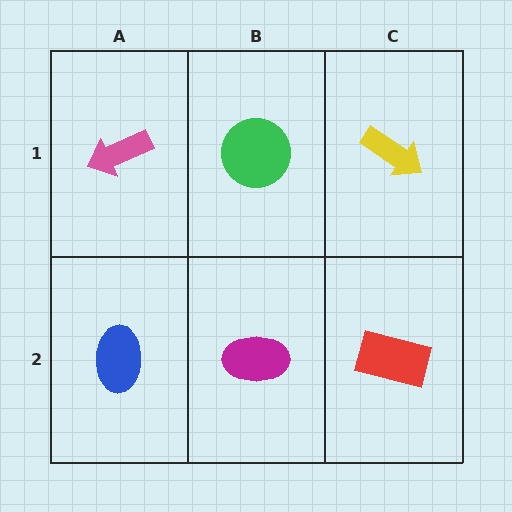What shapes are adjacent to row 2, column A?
A pink arrow (row 1, column A), a magenta ellipse (row 2, column B).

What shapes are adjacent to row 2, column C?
A yellow arrow (row 1, column C), a magenta ellipse (row 2, column B).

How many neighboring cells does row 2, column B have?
3.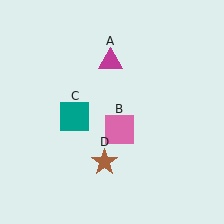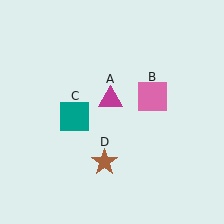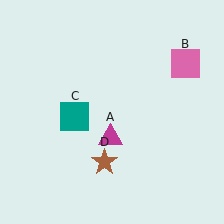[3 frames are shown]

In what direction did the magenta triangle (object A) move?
The magenta triangle (object A) moved down.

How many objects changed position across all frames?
2 objects changed position: magenta triangle (object A), pink square (object B).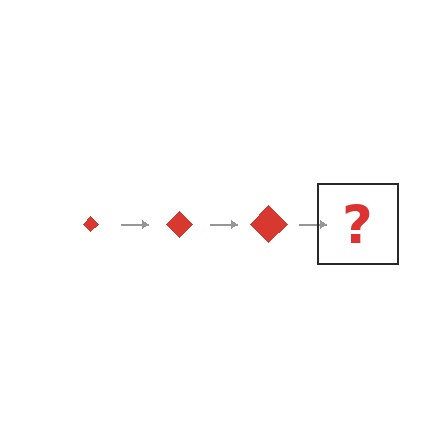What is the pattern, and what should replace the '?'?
The pattern is that the diamond gets progressively larger each step. The '?' should be a red diamond, larger than the previous one.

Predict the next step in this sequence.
The next step is a red diamond, larger than the previous one.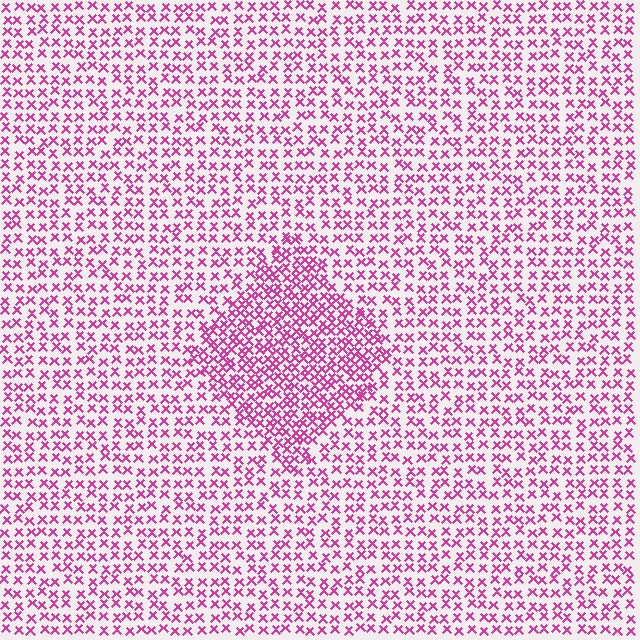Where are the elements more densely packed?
The elements are more densely packed inside the diamond boundary.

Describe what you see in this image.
The image contains small magenta elements arranged at two different densities. A diamond-shaped region is visible where the elements are more densely packed than the surrounding area.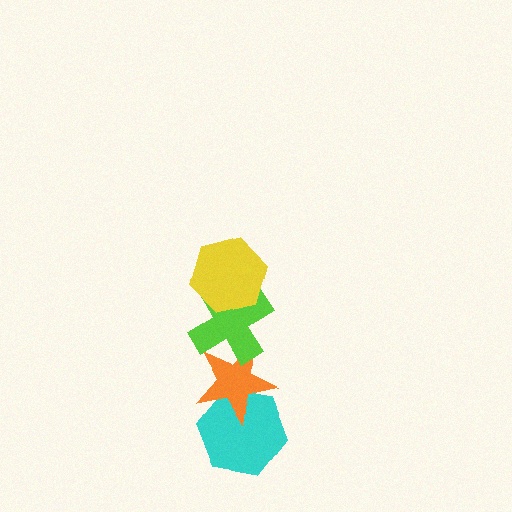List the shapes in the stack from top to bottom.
From top to bottom: the yellow hexagon, the lime cross, the orange star, the cyan hexagon.